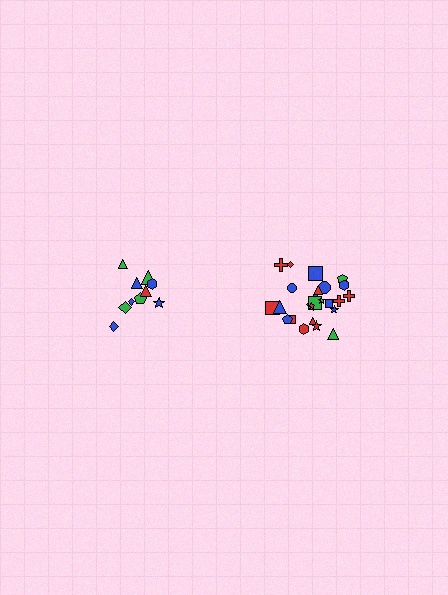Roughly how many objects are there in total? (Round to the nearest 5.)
Roughly 35 objects in total.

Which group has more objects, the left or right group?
The right group.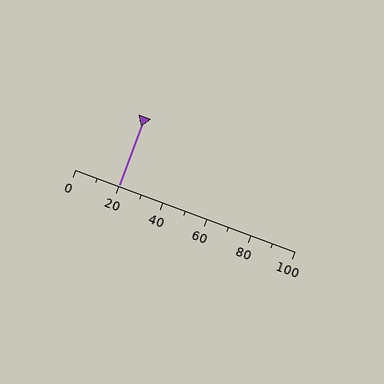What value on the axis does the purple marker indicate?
The marker indicates approximately 20.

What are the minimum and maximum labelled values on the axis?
The axis runs from 0 to 100.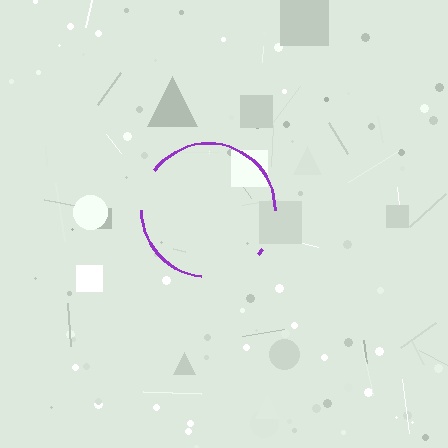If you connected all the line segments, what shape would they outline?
They would outline a circle.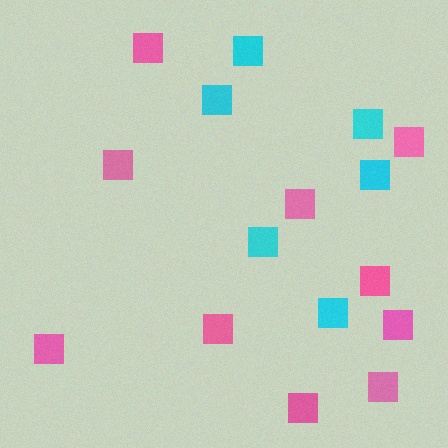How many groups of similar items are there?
There are 2 groups: one group of pink squares (10) and one group of cyan squares (6).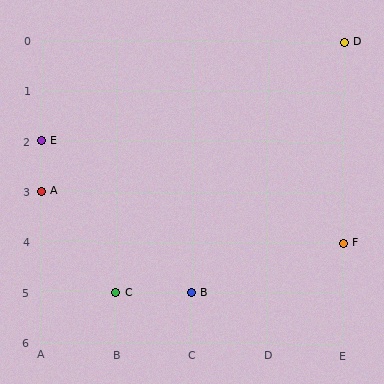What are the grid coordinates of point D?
Point D is at grid coordinates (E, 0).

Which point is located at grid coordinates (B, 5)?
Point C is at (B, 5).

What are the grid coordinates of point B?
Point B is at grid coordinates (C, 5).